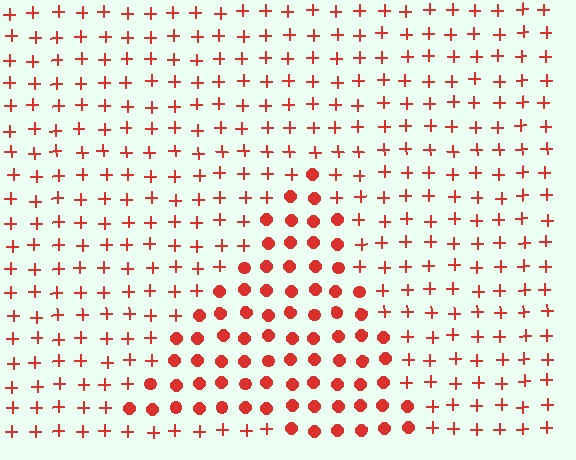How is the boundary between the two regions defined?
The boundary is defined by a change in element shape: circles inside vs. plus signs outside. All elements share the same color and spacing.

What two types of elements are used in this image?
The image uses circles inside the triangle region and plus signs outside it.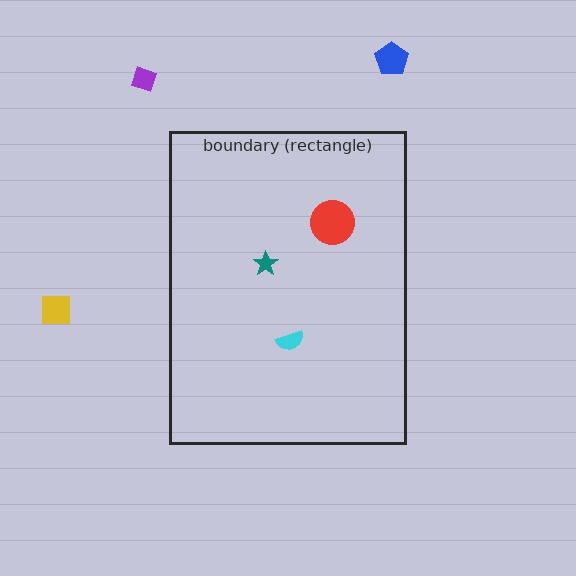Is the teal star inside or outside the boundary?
Inside.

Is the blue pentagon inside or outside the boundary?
Outside.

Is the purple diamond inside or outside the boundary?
Outside.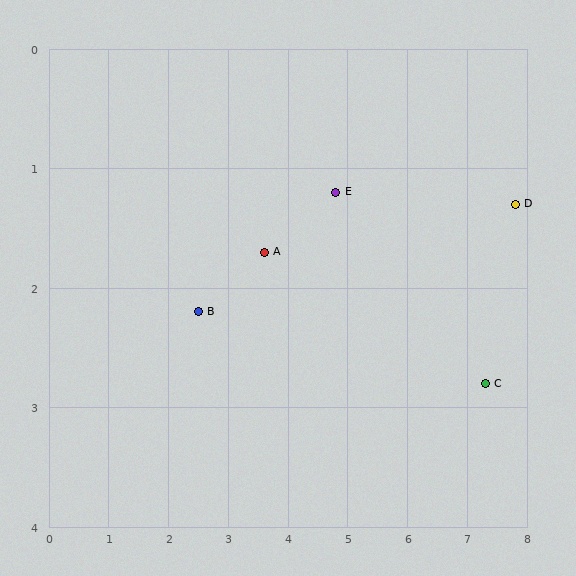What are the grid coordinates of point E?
Point E is at approximately (4.8, 1.2).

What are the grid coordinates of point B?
Point B is at approximately (2.5, 2.2).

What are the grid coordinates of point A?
Point A is at approximately (3.6, 1.7).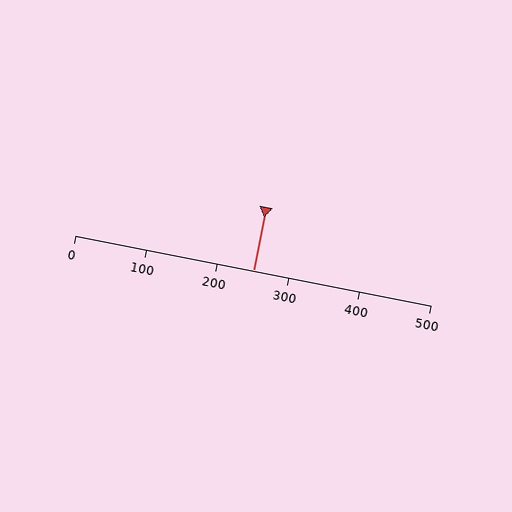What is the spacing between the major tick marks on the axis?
The major ticks are spaced 100 apart.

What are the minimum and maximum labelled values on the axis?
The axis runs from 0 to 500.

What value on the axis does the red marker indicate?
The marker indicates approximately 250.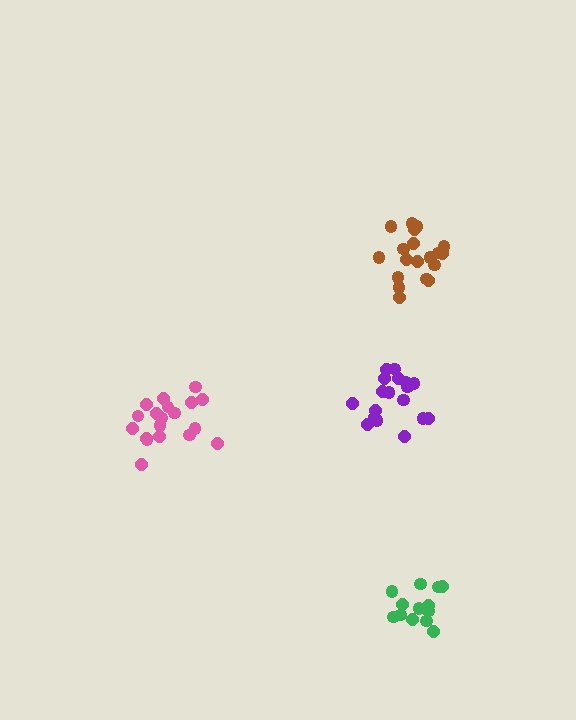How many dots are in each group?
Group 1: 19 dots, Group 2: 18 dots, Group 3: 19 dots, Group 4: 14 dots (70 total).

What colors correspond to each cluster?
The clusters are colored: pink, purple, brown, green.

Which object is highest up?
The brown cluster is topmost.